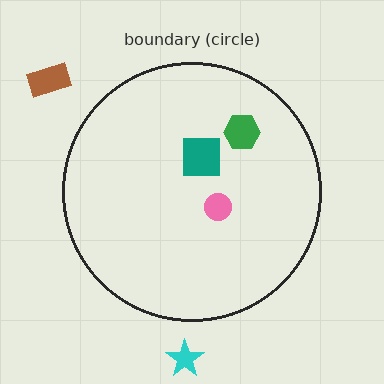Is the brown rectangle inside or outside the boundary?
Outside.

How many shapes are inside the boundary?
3 inside, 2 outside.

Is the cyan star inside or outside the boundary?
Outside.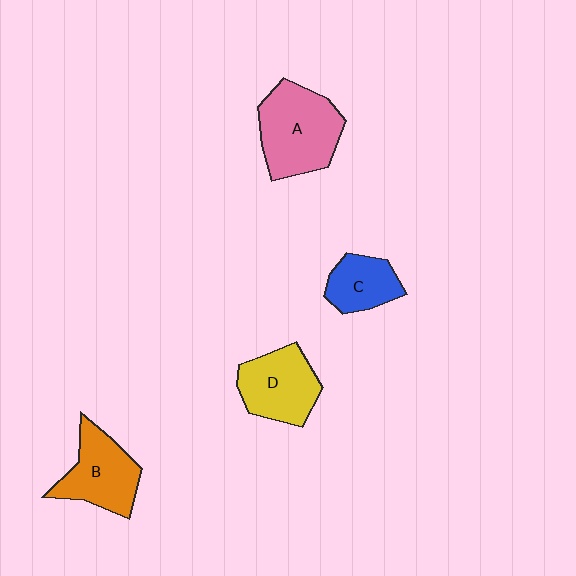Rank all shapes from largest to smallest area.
From largest to smallest: A (pink), D (yellow), B (orange), C (blue).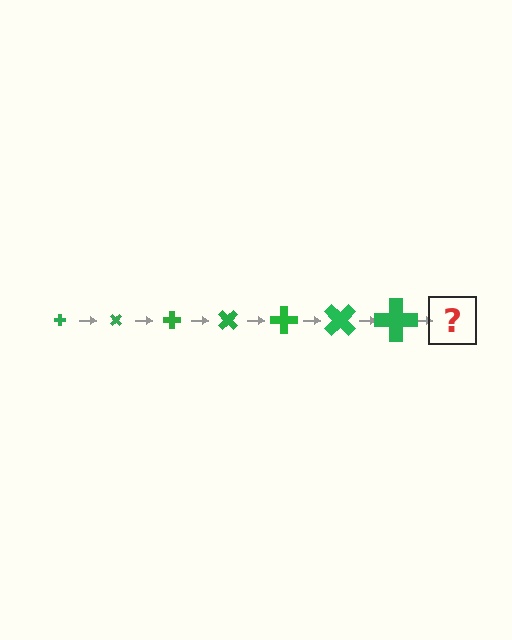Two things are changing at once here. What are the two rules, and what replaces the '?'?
The two rules are that the cross grows larger each step and it rotates 45 degrees each step. The '?' should be a cross, larger than the previous one and rotated 315 degrees from the start.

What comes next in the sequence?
The next element should be a cross, larger than the previous one and rotated 315 degrees from the start.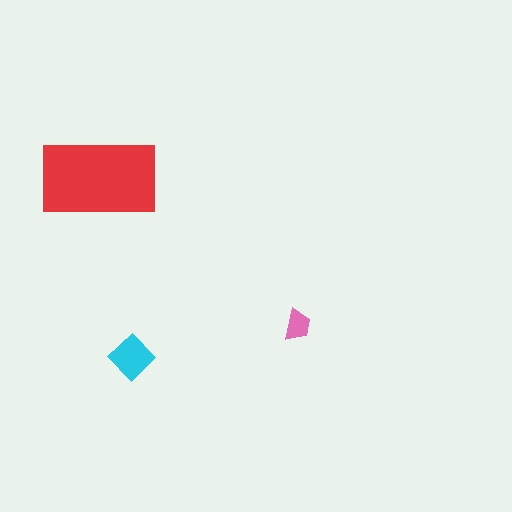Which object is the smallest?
The pink trapezoid.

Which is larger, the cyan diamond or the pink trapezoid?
The cyan diamond.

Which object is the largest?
The red rectangle.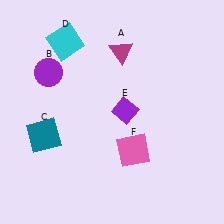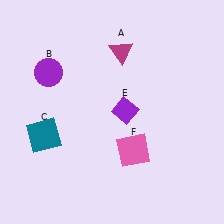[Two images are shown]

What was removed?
The cyan square (D) was removed in Image 2.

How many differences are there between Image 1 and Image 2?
There is 1 difference between the two images.